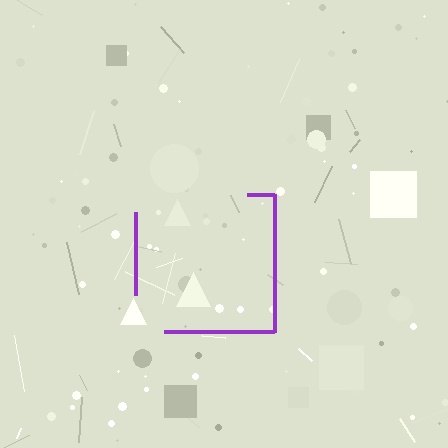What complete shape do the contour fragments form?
The contour fragments form a square.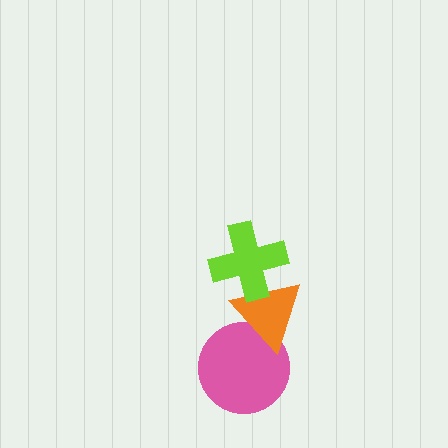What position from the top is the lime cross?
The lime cross is 1st from the top.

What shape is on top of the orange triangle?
The lime cross is on top of the orange triangle.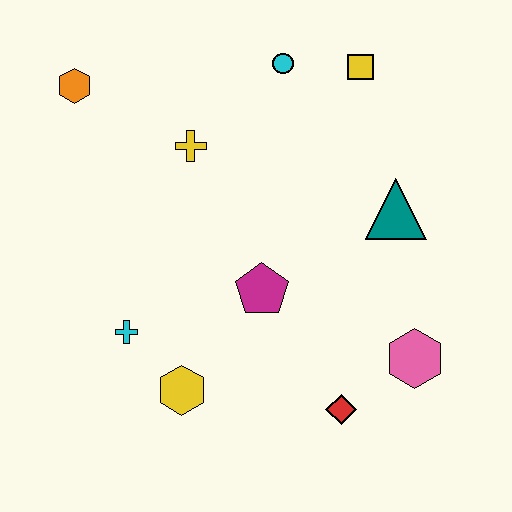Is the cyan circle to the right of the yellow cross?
Yes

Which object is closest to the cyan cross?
The yellow hexagon is closest to the cyan cross.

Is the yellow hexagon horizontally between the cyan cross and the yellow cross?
Yes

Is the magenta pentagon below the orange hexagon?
Yes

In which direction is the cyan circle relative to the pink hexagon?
The cyan circle is above the pink hexagon.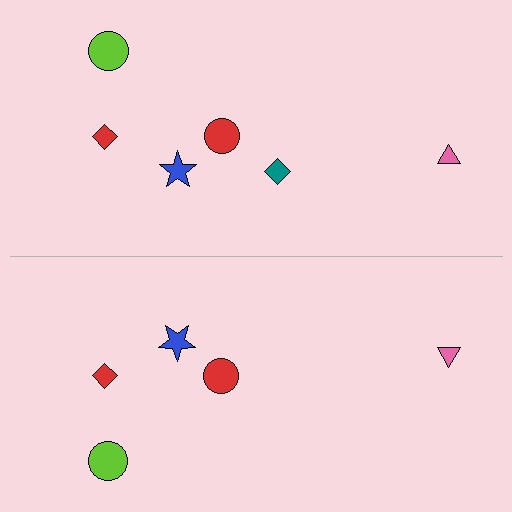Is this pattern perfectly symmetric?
No, the pattern is not perfectly symmetric. A teal diamond is missing from the bottom side.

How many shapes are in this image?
There are 11 shapes in this image.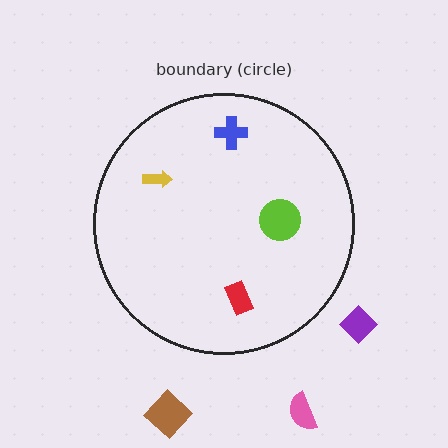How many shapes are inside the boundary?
4 inside, 3 outside.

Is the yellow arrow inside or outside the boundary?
Inside.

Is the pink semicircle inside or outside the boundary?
Outside.